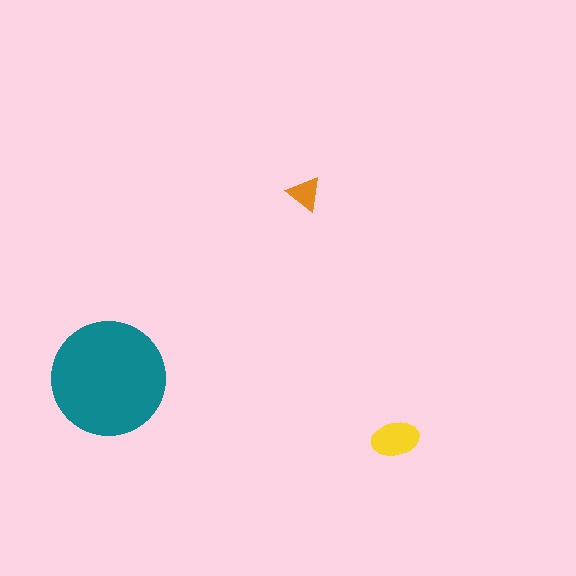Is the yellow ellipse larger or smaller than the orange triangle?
Larger.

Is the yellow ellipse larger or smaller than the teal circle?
Smaller.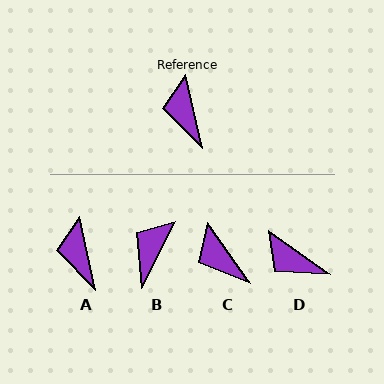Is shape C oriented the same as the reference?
No, it is off by about 22 degrees.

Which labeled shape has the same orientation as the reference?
A.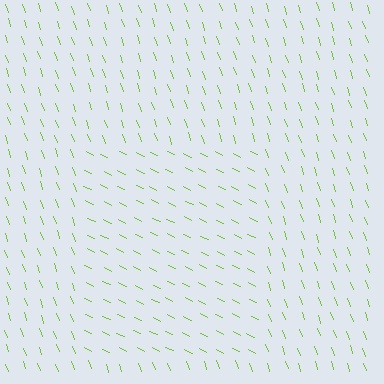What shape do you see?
I see a rectangle.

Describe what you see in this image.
The image is filled with small lime line segments. A rectangle region in the image has lines oriented differently from the surrounding lines, creating a visible texture boundary.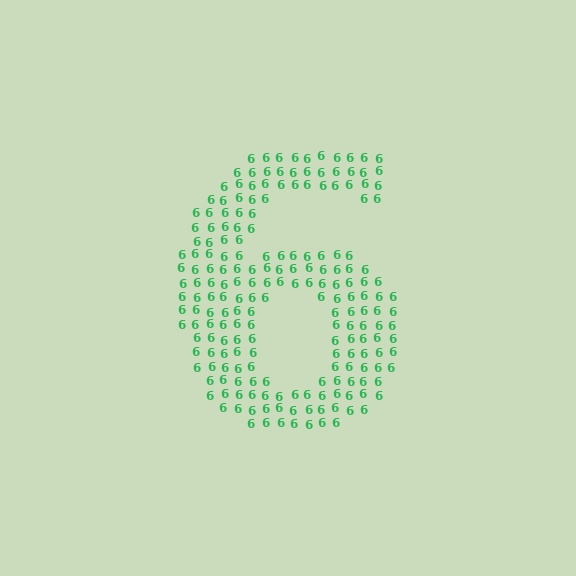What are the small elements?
The small elements are digit 6's.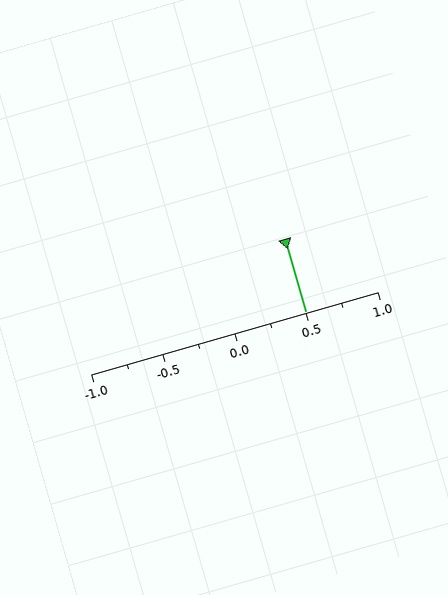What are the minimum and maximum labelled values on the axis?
The axis runs from -1.0 to 1.0.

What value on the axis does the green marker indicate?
The marker indicates approximately 0.5.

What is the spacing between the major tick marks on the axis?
The major ticks are spaced 0.5 apart.